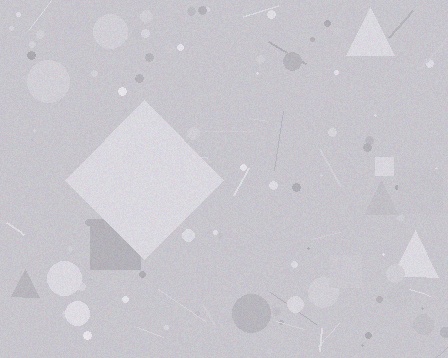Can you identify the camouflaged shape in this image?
The camouflaged shape is a diamond.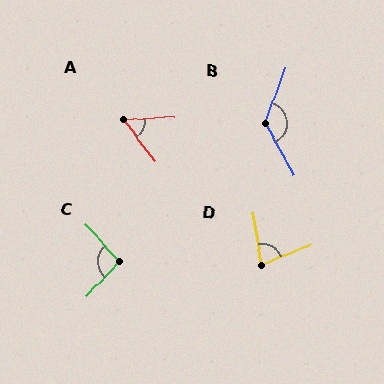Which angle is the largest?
B, at approximately 130 degrees.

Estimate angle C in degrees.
Approximately 95 degrees.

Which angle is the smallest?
A, at approximately 56 degrees.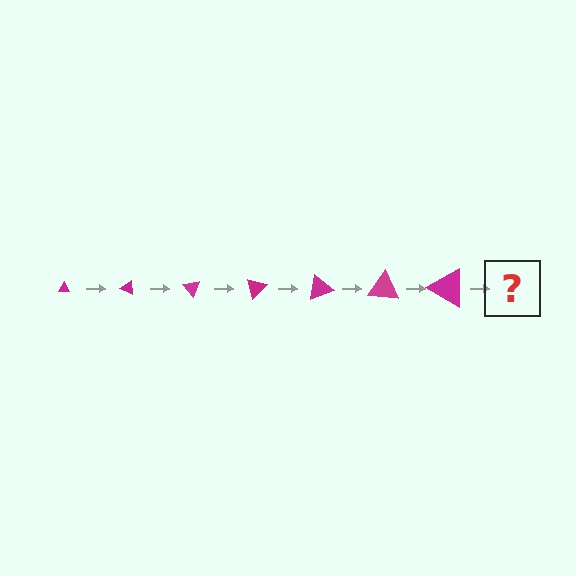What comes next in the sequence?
The next element should be a triangle, larger than the previous one and rotated 175 degrees from the start.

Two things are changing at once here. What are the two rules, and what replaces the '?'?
The two rules are that the triangle grows larger each step and it rotates 25 degrees each step. The '?' should be a triangle, larger than the previous one and rotated 175 degrees from the start.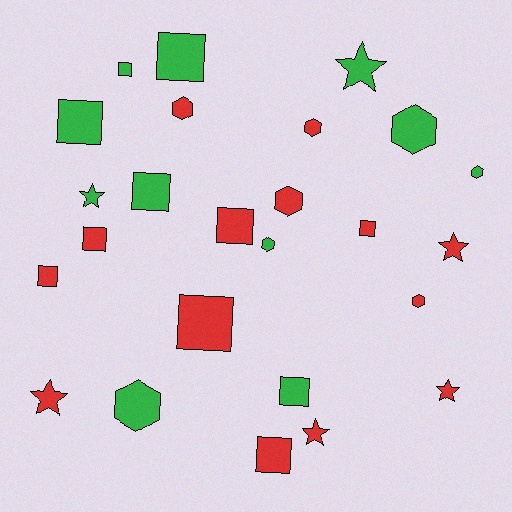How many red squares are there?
There are 6 red squares.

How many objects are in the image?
There are 25 objects.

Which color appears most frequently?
Red, with 14 objects.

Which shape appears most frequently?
Square, with 11 objects.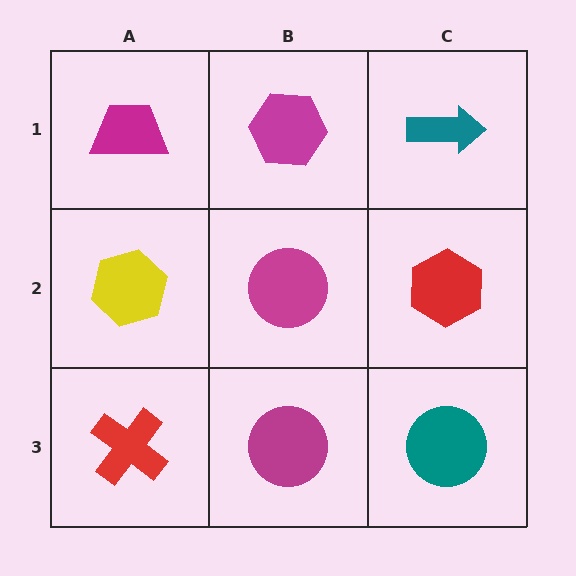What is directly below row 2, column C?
A teal circle.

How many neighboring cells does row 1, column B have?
3.